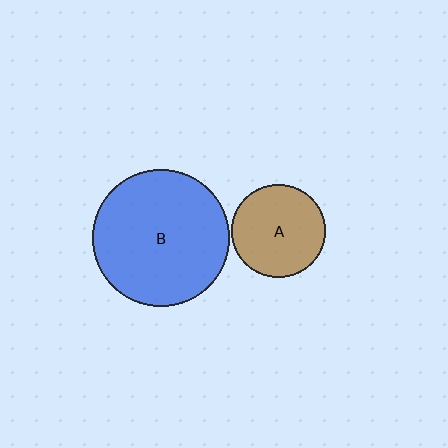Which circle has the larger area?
Circle B (blue).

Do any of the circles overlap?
No, none of the circles overlap.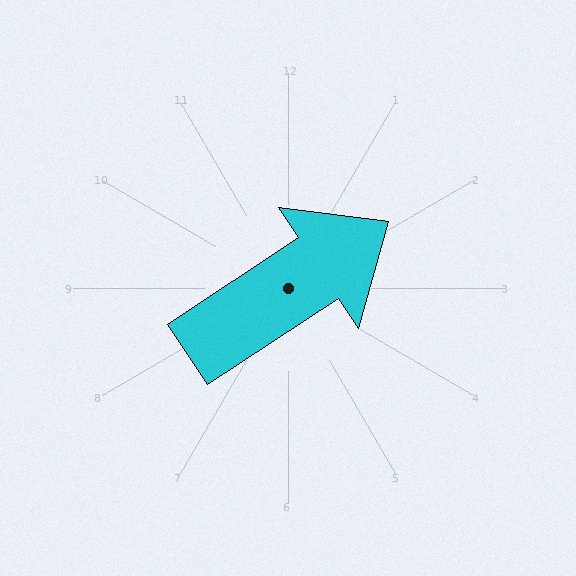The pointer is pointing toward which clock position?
Roughly 2 o'clock.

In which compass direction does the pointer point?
Northeast.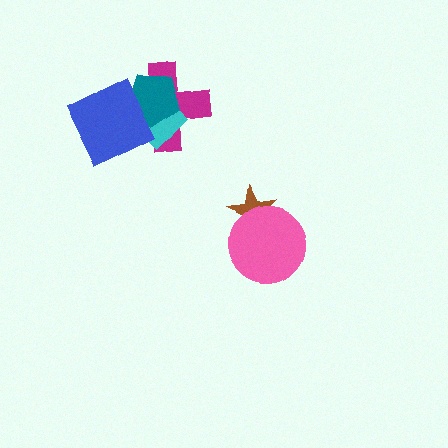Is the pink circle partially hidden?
No, no other shape covers it.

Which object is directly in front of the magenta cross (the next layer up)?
The cyan diamond is directly in front of the magenta cross.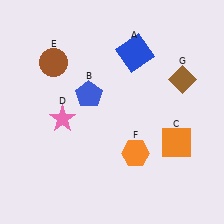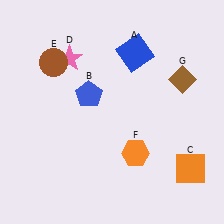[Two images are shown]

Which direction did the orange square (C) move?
The orange square (C) moved down.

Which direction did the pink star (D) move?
The pink star (D) moved up.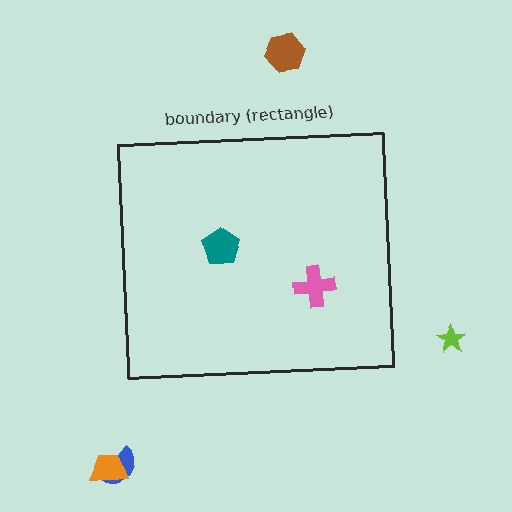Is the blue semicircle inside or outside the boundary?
Outside.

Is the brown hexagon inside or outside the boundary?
Outside.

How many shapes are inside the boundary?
2 inside, 4 outside.